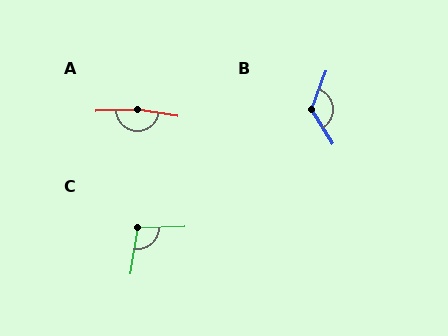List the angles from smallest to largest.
C (101°), B (128°), A (169°).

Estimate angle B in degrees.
Approximately 128 degrees.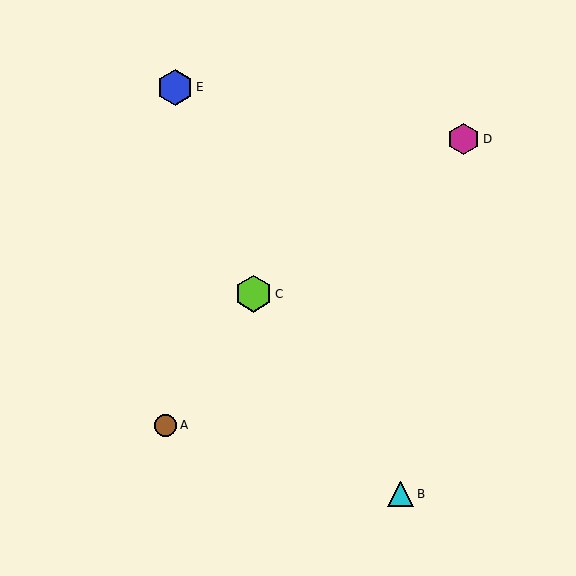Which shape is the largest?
The lime hexagon (labeled C) is the largest.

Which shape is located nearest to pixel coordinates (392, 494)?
The cyan triangle (labeled B) at (401, 494) is nearest to that location.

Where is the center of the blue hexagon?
The center of the blue hexagon is at (175, 87).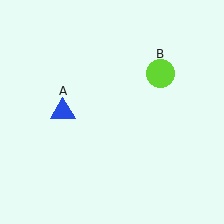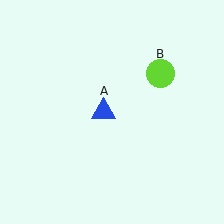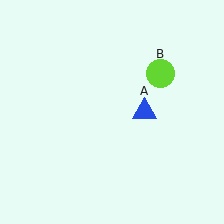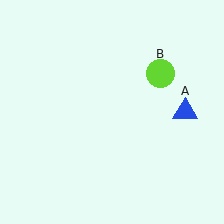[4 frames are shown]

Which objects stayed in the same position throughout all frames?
Lime circle (object B) remained stationary.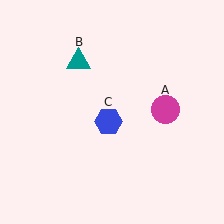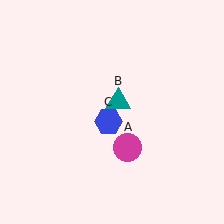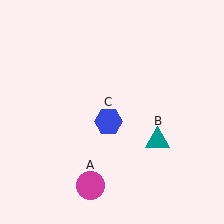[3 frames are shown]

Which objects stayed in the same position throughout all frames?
Blue hexagon (object C) remained stationary.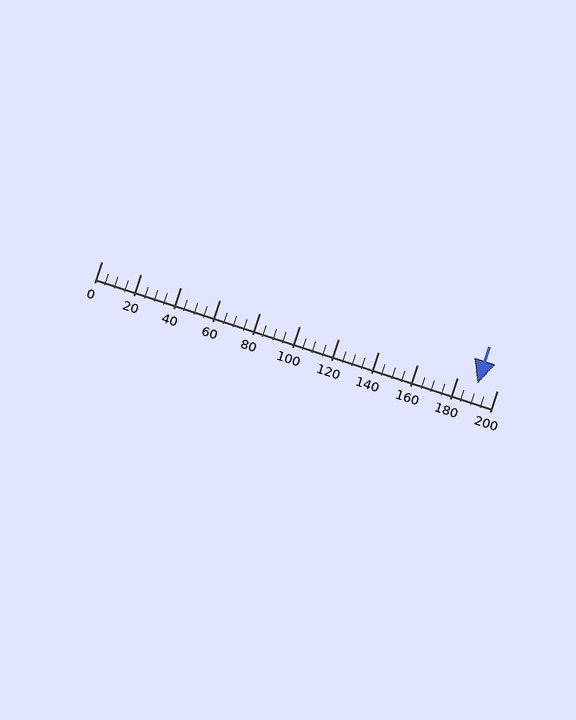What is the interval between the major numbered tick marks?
The major tick marks are spaced 20 units apart.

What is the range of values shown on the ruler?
The ruler shows values from 0 to 200.